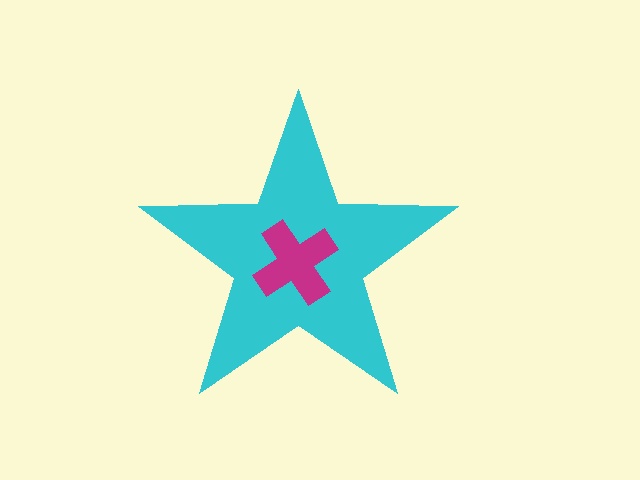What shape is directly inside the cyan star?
The magenta cross.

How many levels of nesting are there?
2.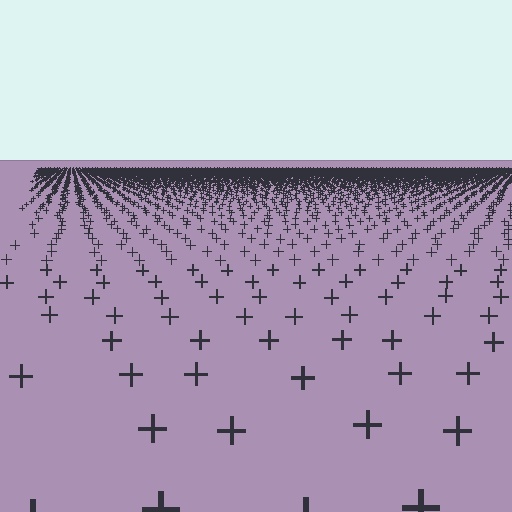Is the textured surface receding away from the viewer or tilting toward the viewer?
The surface is receding away from the viewer. Texture elements get smaller and denser toward the top.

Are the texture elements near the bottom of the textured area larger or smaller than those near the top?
Larger. Near the bottom, elements are closer to the viewer and appear at a bigger on-screen size.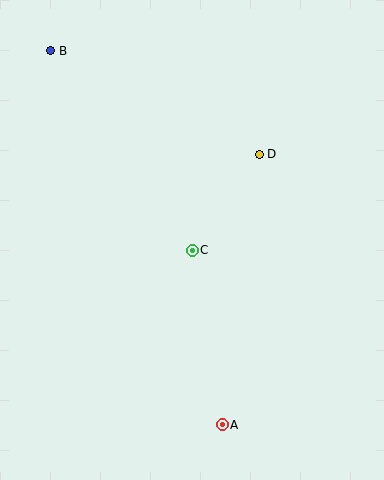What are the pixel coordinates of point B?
Point B is at (51, 51).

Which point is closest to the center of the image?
Point C at (192, 250) is closest to the center.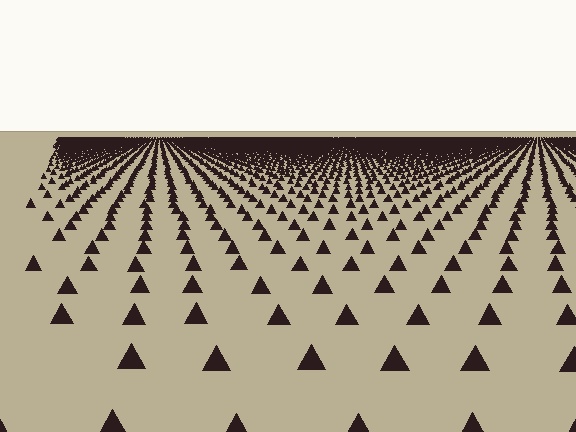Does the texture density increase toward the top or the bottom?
Density increases toward the top.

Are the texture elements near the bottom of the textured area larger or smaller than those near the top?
Larger. Near the bottom, elements are closer to the viewer and appear at a bigger on-screen size.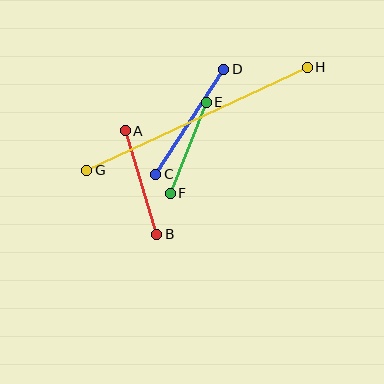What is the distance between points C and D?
The distance is approximately 125 pixels.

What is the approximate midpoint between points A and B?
The midpoint is at approximately (141, 183) pixels.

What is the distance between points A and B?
The distance is approximately 108 pixels.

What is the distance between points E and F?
The distance is approximately 98 pixels.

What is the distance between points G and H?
The distance is approximately 243 pixels.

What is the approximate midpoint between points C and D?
The midpoint is at approximately (190, 122) pixels.